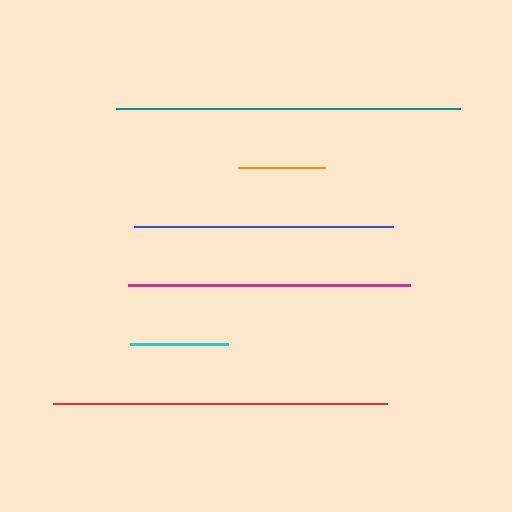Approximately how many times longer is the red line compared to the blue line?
The red line is approximately 1.3 times the length of the blue line.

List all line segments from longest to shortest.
From longest to shortest: teal, red, magenta, blue, cyan, orange.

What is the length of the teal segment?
The teal segment is approximately 345 pixels long.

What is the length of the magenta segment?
The magenta segment is approximately 282 pixels long.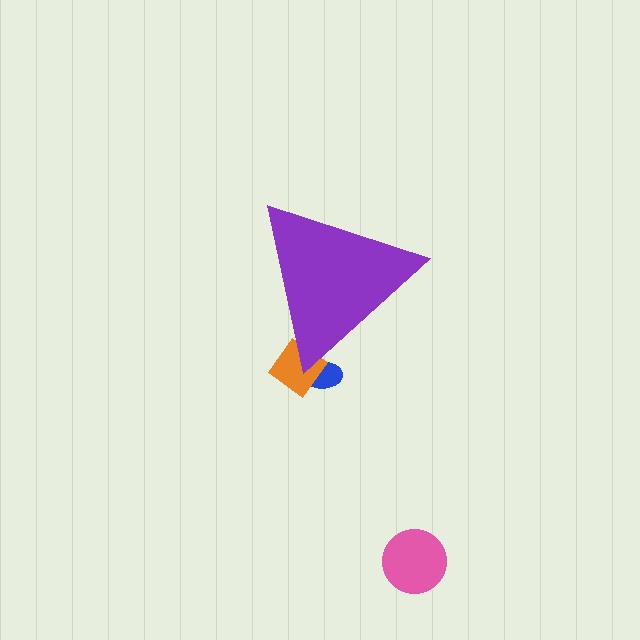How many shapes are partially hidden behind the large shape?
2 shapes are partially hidden.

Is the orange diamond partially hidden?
Yes, the orange diamond is partially hidden behind the purple triangle.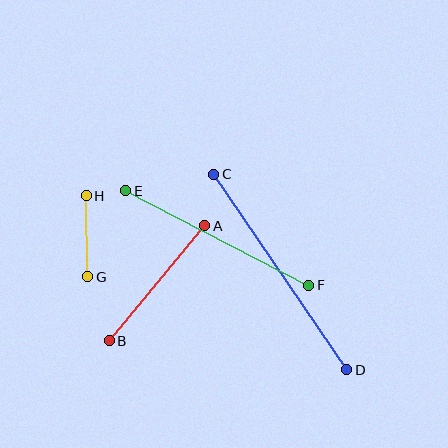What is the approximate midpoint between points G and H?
The midpoint is at approximately (87, 236) pixels.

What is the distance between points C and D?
The distance is approximately 236 pixels.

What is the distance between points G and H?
The distance is approximately 81 pixels.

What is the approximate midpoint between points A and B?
The midpoint is at approximately (157, 283) pixels.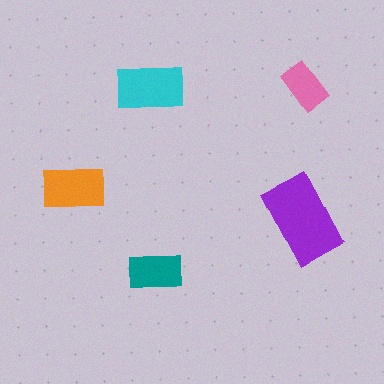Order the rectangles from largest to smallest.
the purple one, the cyan one, the orange one, the teal one, the pink one.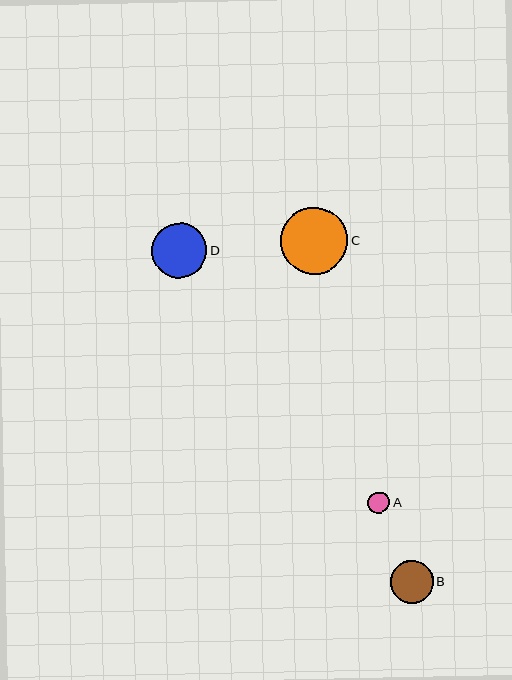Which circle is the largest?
Circle C is the largest with a size of approximately 67 pixels.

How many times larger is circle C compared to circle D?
Circle C is approximately 1.2 times the size of circle D.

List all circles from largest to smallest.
From largest to smallest: C, D, B, A.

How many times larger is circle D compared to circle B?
Circle D is approximately 1.3 times the size of circle B.